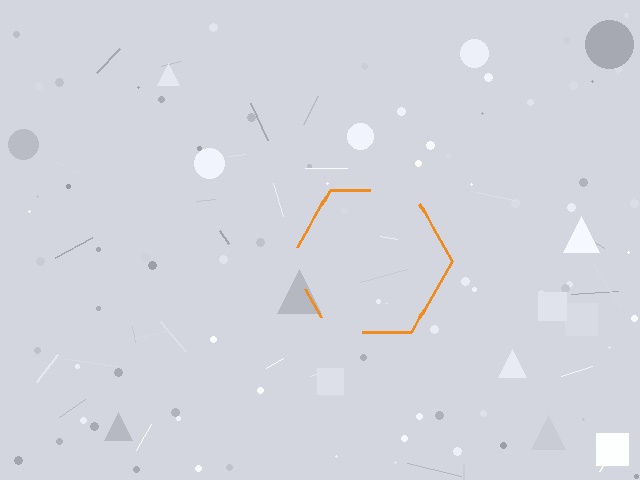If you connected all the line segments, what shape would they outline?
They would outline a hexagon.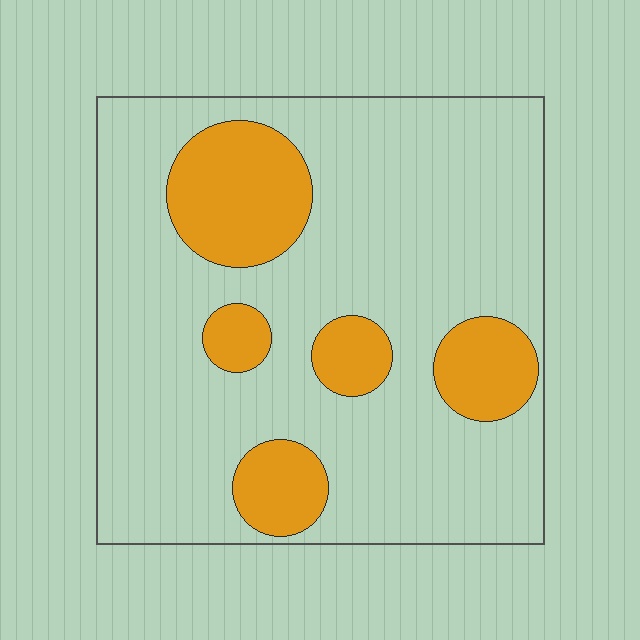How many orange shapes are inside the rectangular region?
5.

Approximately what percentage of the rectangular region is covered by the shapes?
Approximately 20%.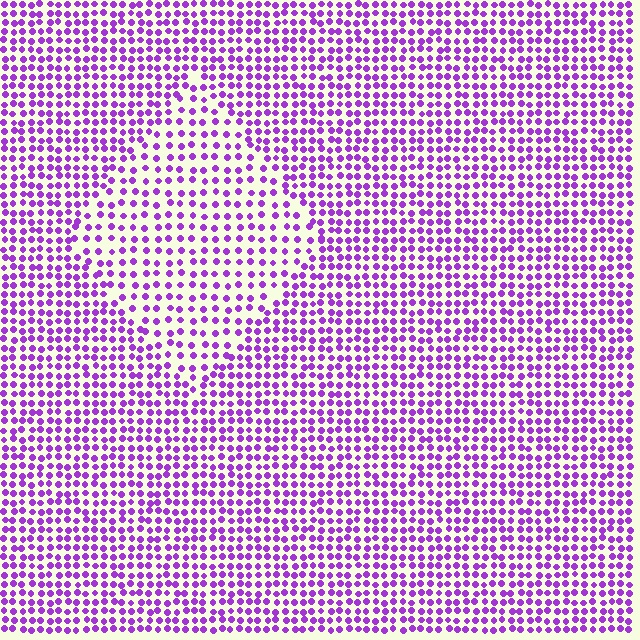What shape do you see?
I see a diamond.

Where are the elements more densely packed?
The elements are more densely packed outside the diamond boundary.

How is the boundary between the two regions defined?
The boundary is defined by a change in element density (approximately 1.7x ratio). All elements are the same color, size, and shape.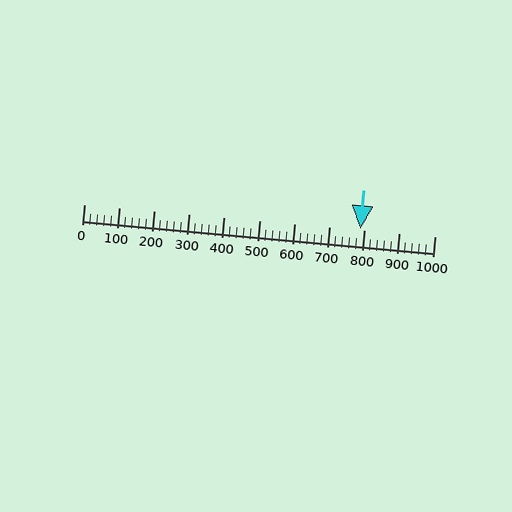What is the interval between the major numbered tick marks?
The major tick marks are spaced 100 units apart.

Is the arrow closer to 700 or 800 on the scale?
The arrow is closer to 800.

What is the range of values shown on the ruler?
The ruler shows values from 0 to 1000.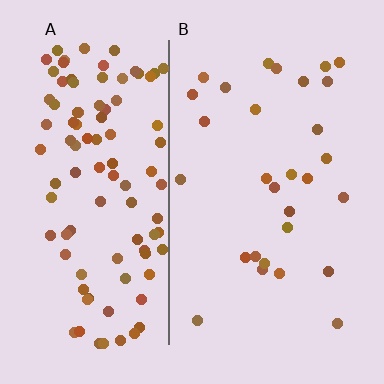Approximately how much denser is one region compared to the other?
Approximately 3.6× — region A over region B.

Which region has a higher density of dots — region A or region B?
A (the left).